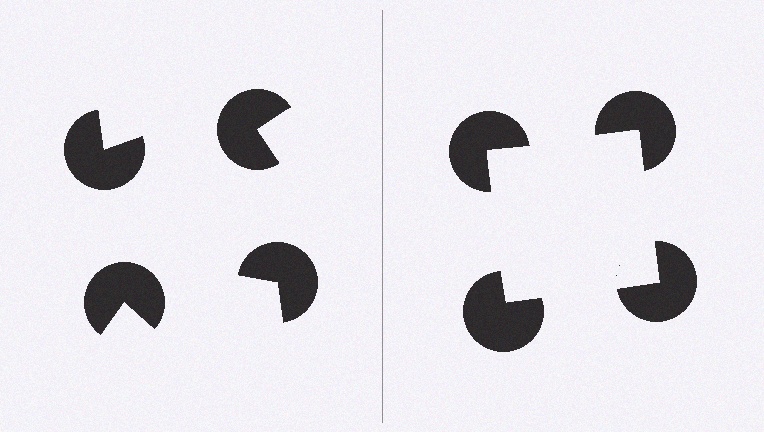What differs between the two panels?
The pac-man discs are positioned identically on both sides; only the wedge orientations differ. On the right they align to a square; on the left they are misaligned.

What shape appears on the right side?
An illusory square.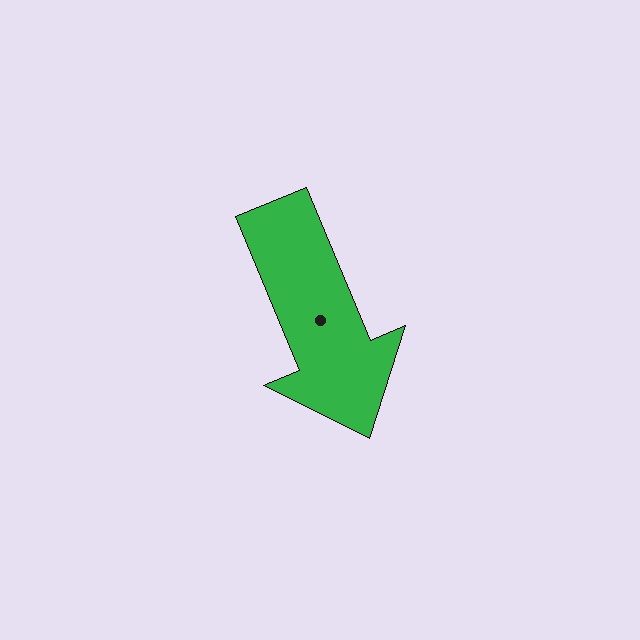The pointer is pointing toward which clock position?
Roughly 5 o'clock.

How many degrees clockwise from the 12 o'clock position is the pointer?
Approximately 157 degrees.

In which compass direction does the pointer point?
Southeast.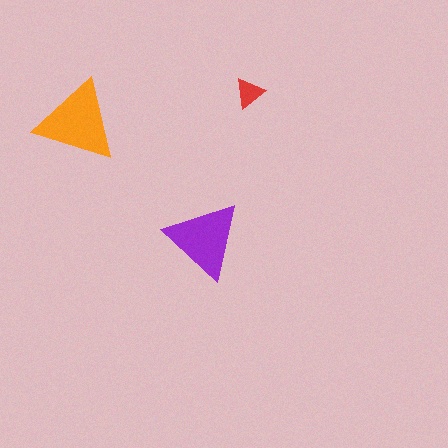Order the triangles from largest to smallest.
the orange one, the purple one, the red one.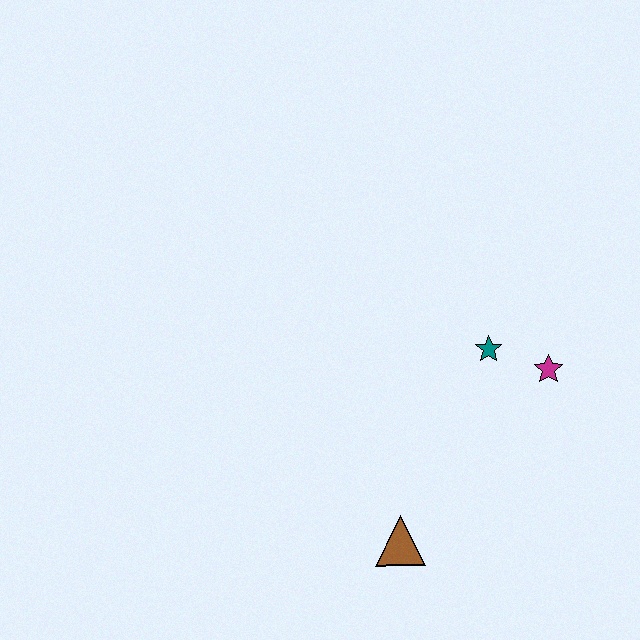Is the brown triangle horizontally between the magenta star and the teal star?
No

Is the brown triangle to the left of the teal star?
Yes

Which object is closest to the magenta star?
The teal star is closest to the magenta star.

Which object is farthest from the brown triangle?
The magenta star is farthest from the brown triangle.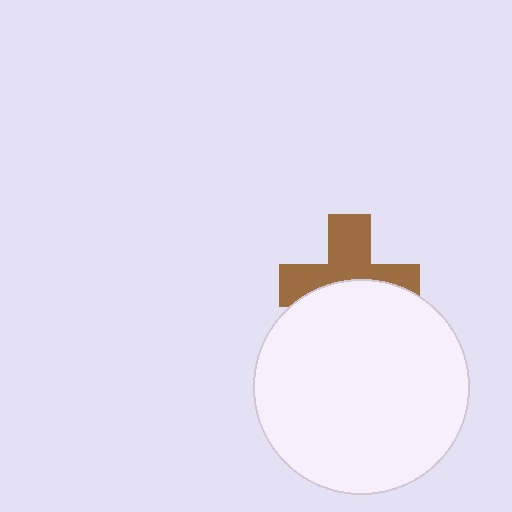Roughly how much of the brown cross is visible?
About half of it is visible (roughly 53%).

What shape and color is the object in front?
The object in front is a white circle.